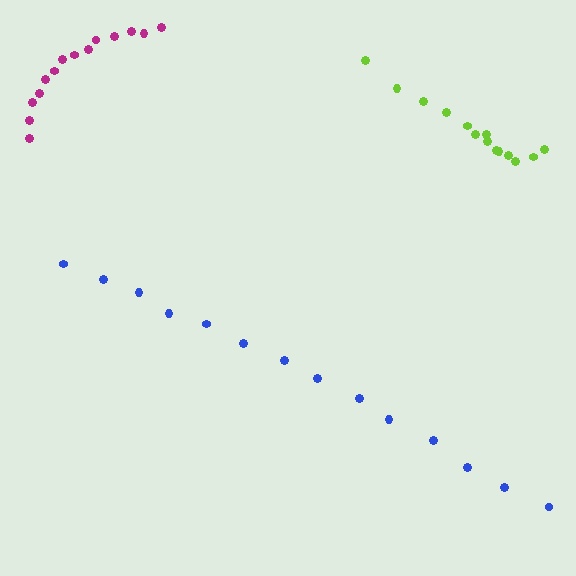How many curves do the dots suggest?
There are 3 distinct paths.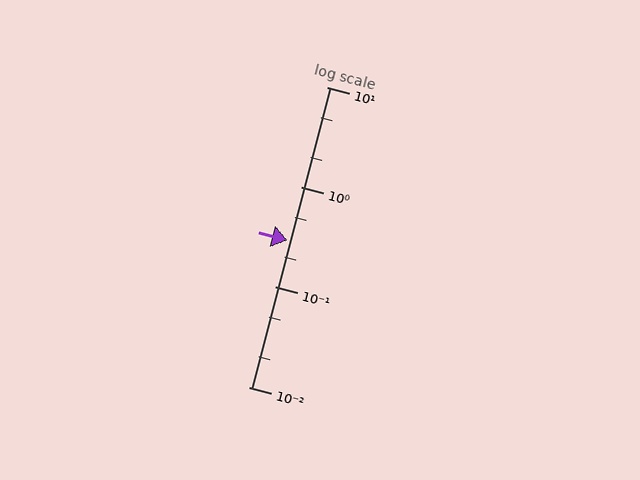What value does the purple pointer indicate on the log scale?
The pointer indicates approximately 0.29.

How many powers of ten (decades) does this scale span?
The scale spans 3 decades, from 0.01 to 10.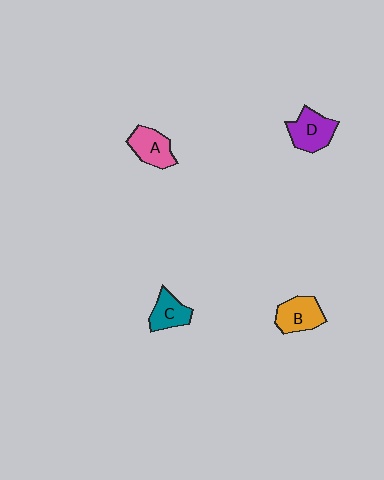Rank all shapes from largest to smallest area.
From largest to smallest: D (purple), B (orange), A (pink), C (teal).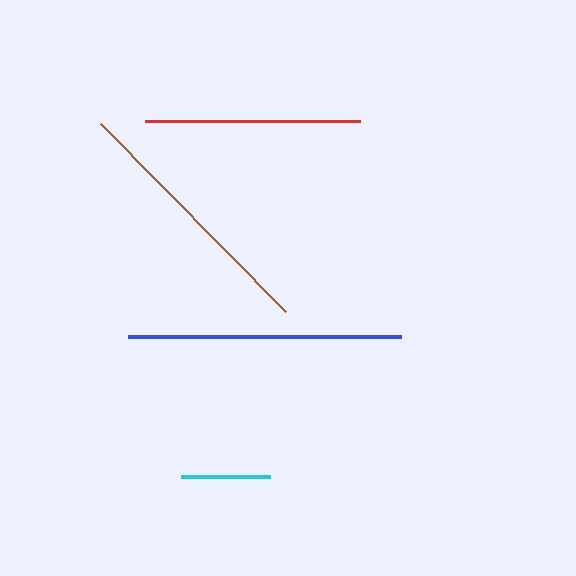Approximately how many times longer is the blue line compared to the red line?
The blue line is approximately 1.3 times the length of the red line.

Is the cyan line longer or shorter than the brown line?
The brown line is longer than the cyan line.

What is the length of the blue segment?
The blue segment is approximately 273 pixels long.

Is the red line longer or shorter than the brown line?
The brown line is longer than the red line.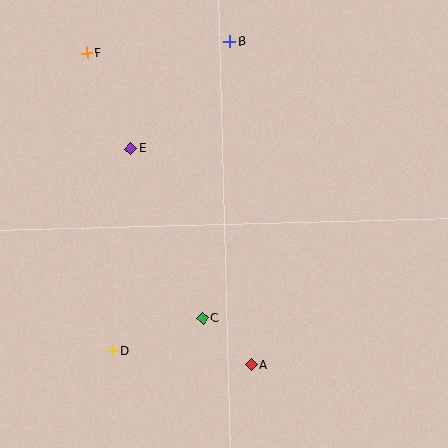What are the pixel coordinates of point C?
Point C is at (202, 318).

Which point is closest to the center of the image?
Point C at (202, 318) is closest to the center.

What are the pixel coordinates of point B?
Point B is at (230, 41).